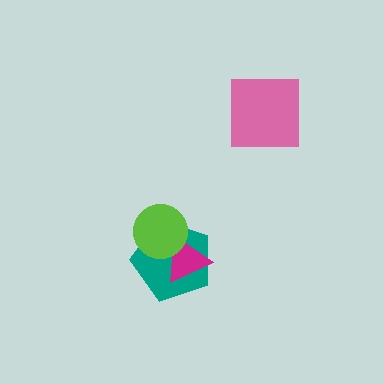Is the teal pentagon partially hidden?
Yes, it is partially covered by another shape.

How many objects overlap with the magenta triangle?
2 objects overlap with the magenta triangle.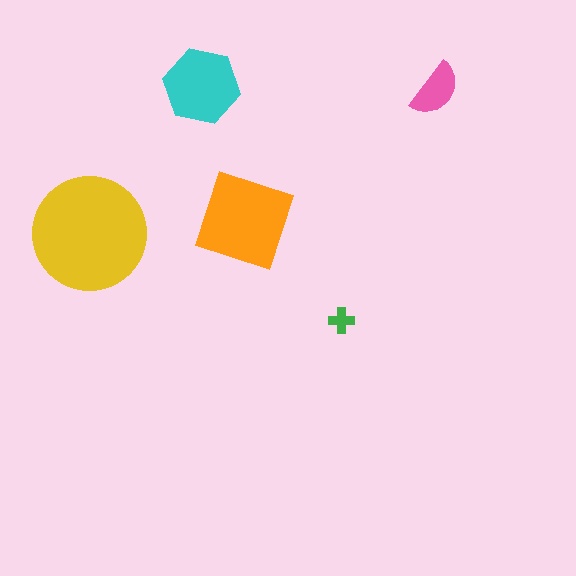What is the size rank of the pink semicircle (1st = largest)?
4th.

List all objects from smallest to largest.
The green cross, the pink semicircle, the cyan hexagon, the orange square, the yellow circle.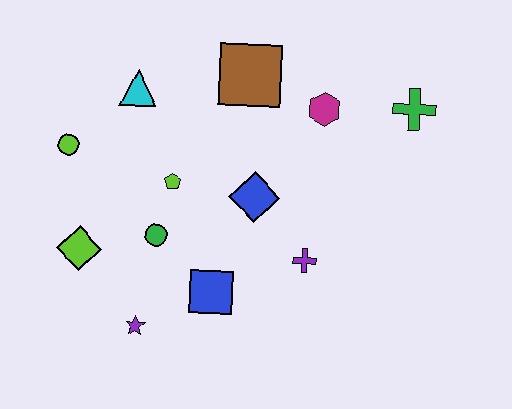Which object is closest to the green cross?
The magenta hexagon is closest to the green cross.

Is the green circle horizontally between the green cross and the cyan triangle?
Yes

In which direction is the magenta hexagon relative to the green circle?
The magenta hexagon is to the right of the green circle.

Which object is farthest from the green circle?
The green cross is farthest from the green circle.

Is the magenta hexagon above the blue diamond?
Yes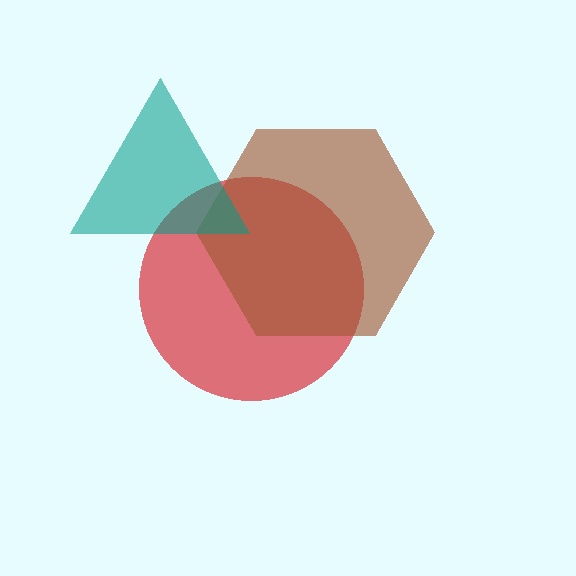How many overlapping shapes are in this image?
There are 3 overlapping shapes in the image.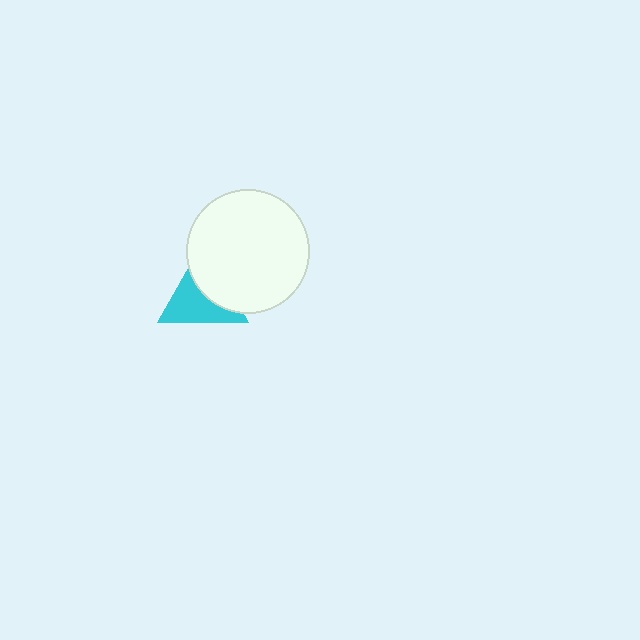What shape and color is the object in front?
The object in front is a white circle.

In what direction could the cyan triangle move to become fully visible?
The cyan triangle could move toward the lower-left. That would shift it out from behind the white circle entirely.